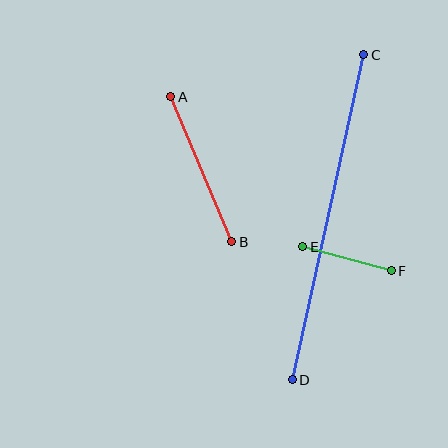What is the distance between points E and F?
The distance is approximately 92 pixels.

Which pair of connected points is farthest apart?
Points C and D are farthest apart.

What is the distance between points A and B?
The distance is approximately 158 pixels.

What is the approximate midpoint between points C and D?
The midpoint is at approximately (328, 217) pixels.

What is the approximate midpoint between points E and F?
The midpoint is at approximately (347, 259) pixels.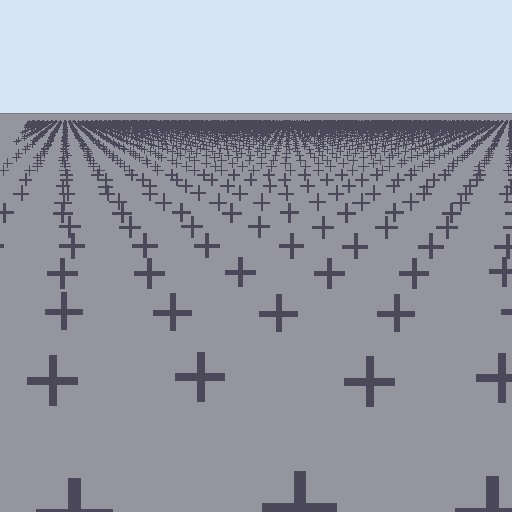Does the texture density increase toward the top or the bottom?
Density increases toward the top.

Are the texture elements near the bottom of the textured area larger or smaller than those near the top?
Larger. Near the bottom, elements are closer to the viewer and appear at a bigger on-screen size.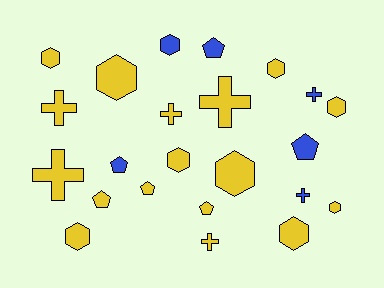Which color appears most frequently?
Yellow, with 17 objects.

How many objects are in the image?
There are 23 objects.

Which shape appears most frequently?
Hexagon, with 10 objects.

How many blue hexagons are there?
There is 1 blue hexagon.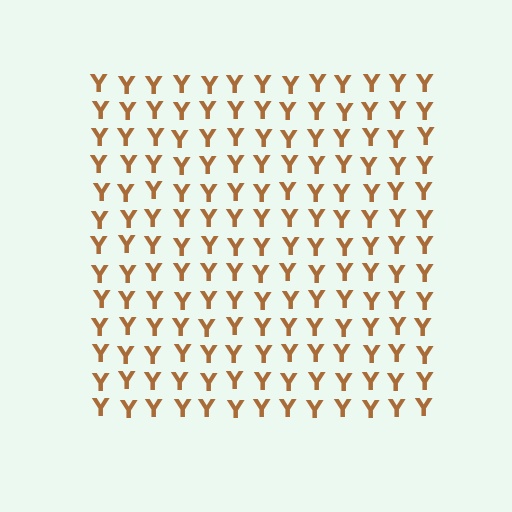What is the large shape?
The large shape is a square.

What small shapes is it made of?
It is made of small letter Y's.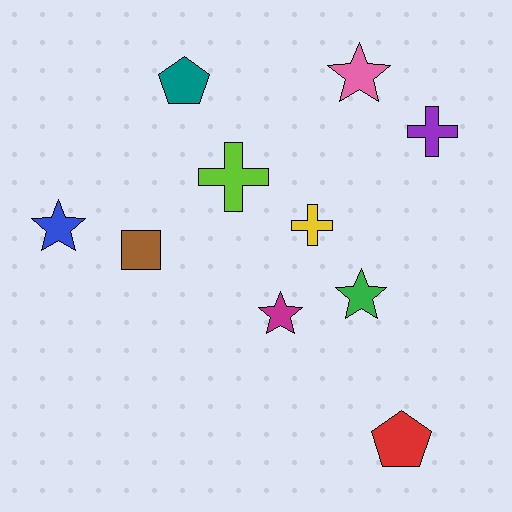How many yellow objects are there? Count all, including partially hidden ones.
There is 1 yellow object.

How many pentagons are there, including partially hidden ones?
There are 2 pentagons.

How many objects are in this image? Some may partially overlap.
There are 10 objects.